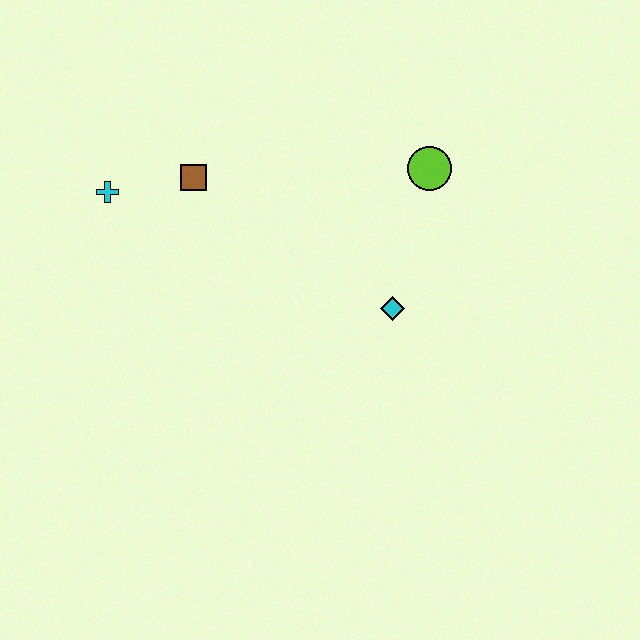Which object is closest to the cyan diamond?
The lime circle is closest to the cyan diamond.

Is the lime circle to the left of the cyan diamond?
No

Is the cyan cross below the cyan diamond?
No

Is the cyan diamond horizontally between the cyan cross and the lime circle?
Yes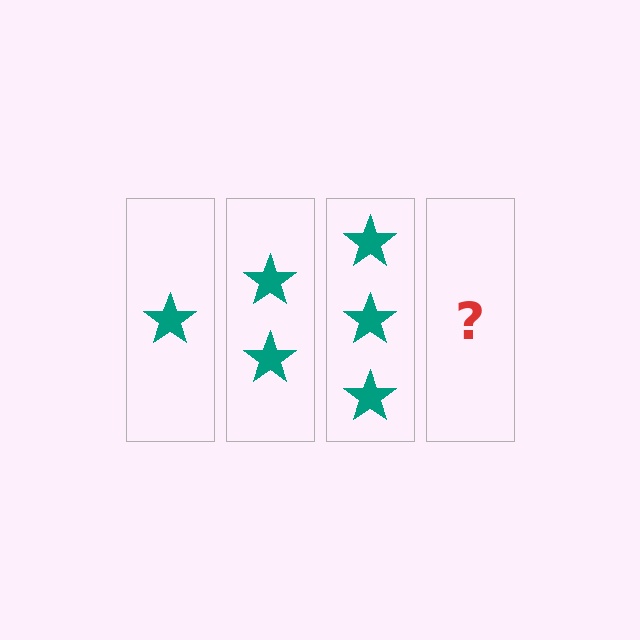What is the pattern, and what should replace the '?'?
The pattern is that each step adds one more star. The '?' should be 4 stars.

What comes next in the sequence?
The next element should be 4 stars.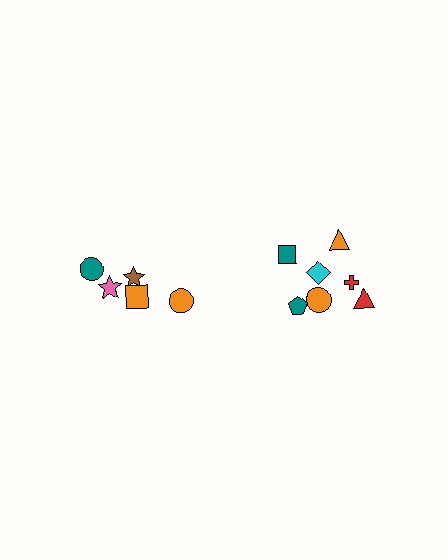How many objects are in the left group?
There are 5 objects.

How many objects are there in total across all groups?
There are 13 objects.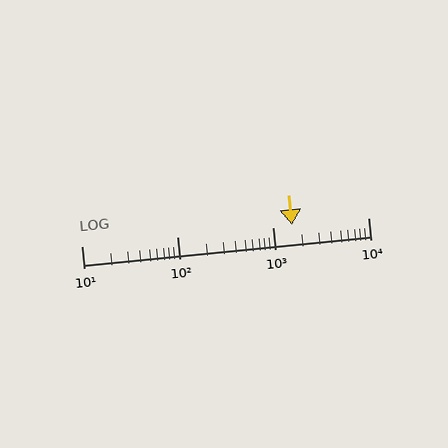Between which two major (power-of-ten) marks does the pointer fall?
The pointer is between 1000 and 10000.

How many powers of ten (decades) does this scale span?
The scale spans 3 decades, from 10 to 10000.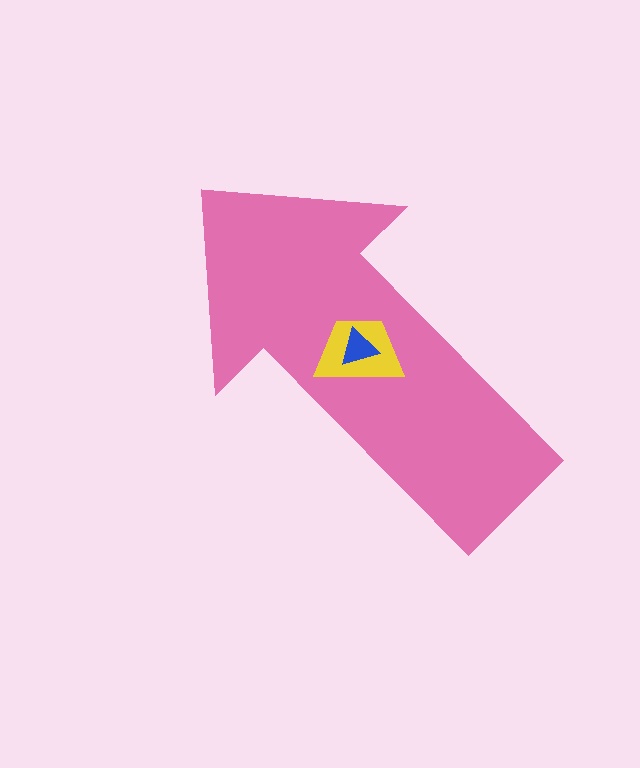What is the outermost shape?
The pink arrow.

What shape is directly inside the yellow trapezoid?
The blue triangle.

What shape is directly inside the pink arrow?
The yellow trapezoid.